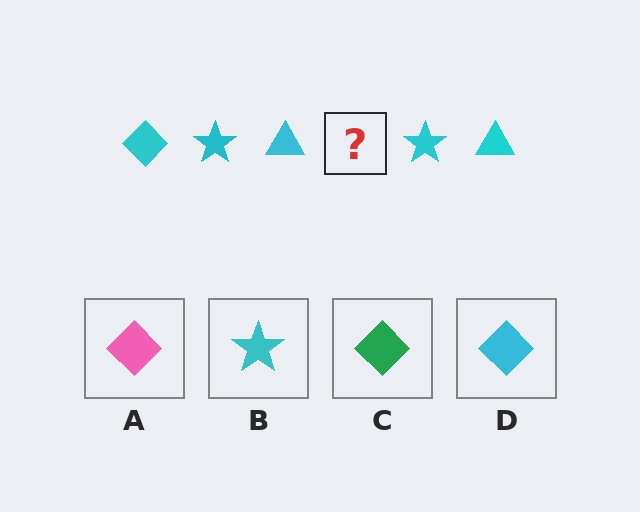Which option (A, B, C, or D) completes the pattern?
D.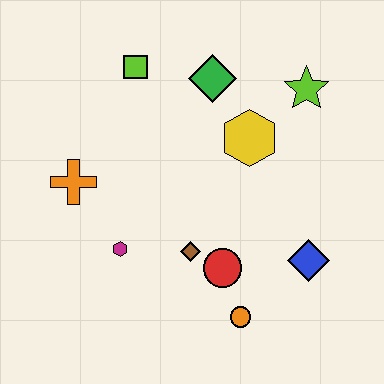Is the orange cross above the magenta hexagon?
Yes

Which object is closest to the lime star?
The yellow hexagon is closest to the lime star.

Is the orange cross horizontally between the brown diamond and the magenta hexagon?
No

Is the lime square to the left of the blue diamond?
Yes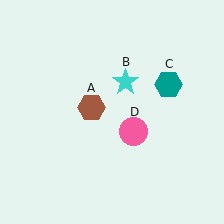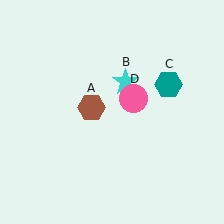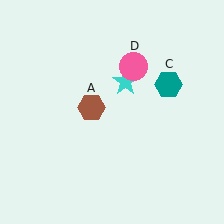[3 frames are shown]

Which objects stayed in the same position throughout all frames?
Brown hexagon (object A) and cyan star (object B) and teal hexagon (object C) remained stationary.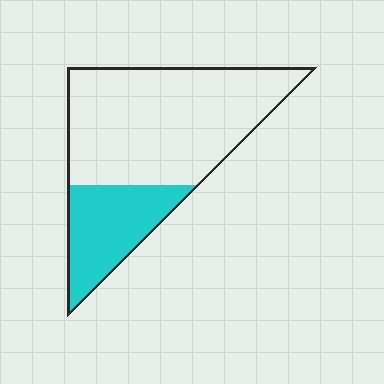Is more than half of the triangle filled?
No.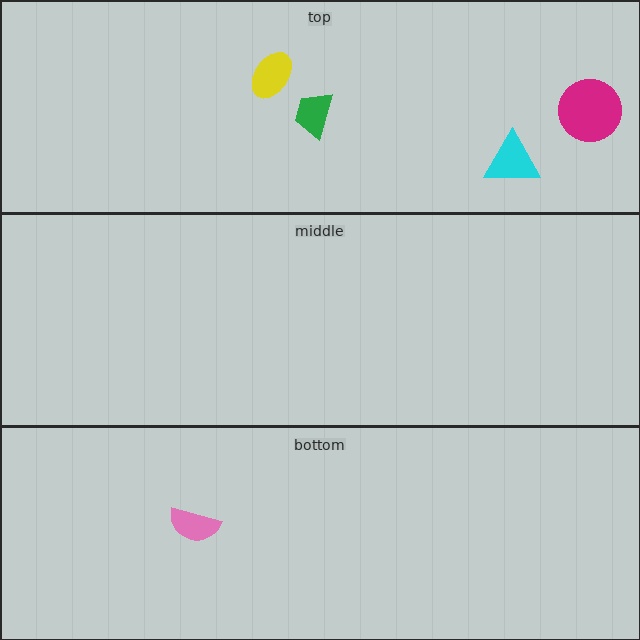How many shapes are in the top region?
4.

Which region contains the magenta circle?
The top region.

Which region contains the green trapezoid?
The top region.